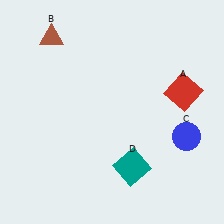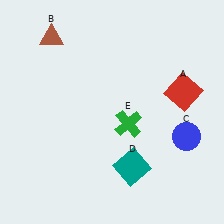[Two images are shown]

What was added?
A green cross (E) was added in Image 2.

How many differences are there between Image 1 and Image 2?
There is 1 difference between the two images.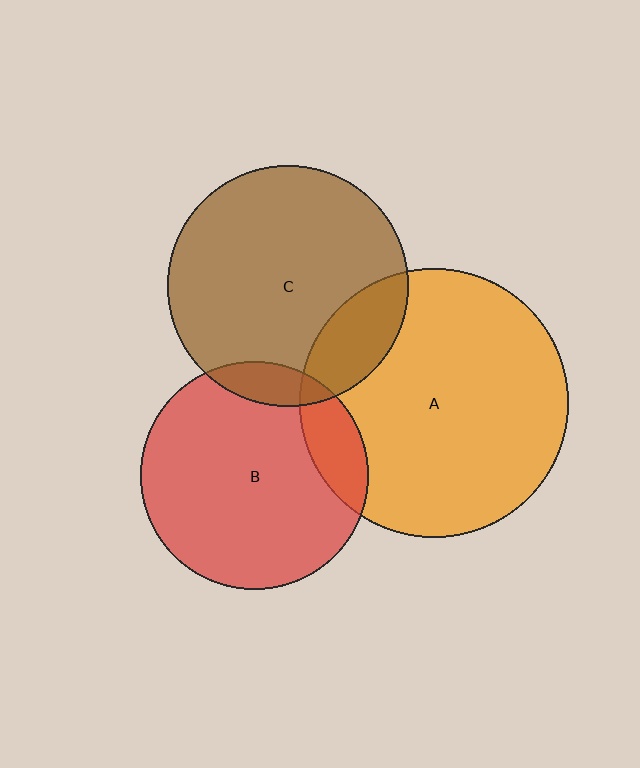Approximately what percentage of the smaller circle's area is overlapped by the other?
Approximately 10%.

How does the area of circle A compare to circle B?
Approximately 1.4 times.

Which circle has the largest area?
Circle A (orange).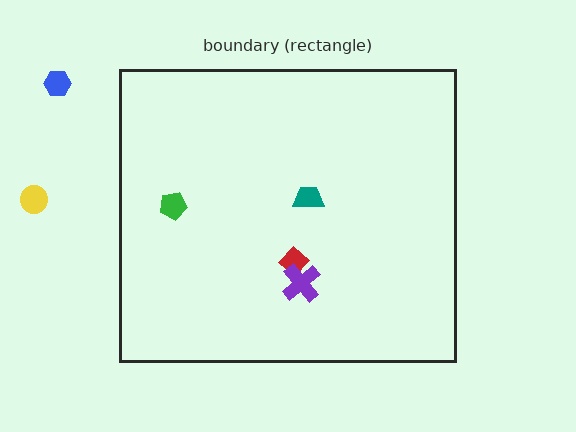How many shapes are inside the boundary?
4 inside, 2 outside.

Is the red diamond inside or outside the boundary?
Inside.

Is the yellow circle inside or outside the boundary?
Outside.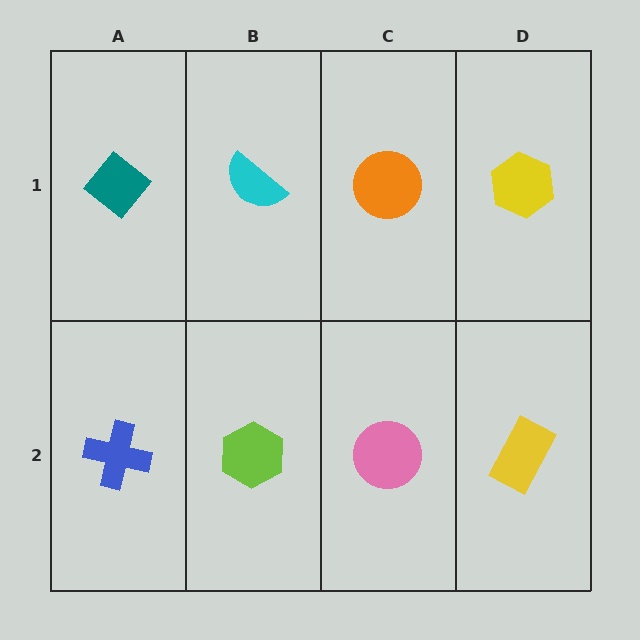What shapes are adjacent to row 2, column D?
A yellow hexagon (row 1, column D), a pink circle (row 2, column C).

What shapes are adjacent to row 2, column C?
An orange circle (row 1, column C), a lime hexagon (row 2, column B), a yellow rectangle (row 2, column D).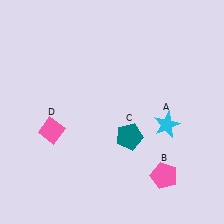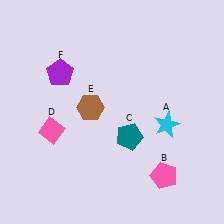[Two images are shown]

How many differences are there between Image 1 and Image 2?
There are 2 differences between the two images.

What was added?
A brown hexagon (E), a purple pentagon (F) were added in Image 2.